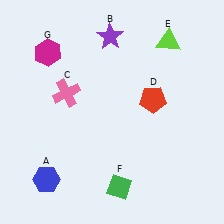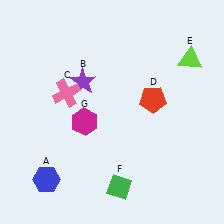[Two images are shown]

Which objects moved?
The objects that moved are: the purple star (B), the lime triangle (E), the magenta hexagon (G).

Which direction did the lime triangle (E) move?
The lime triangle (E) moved right.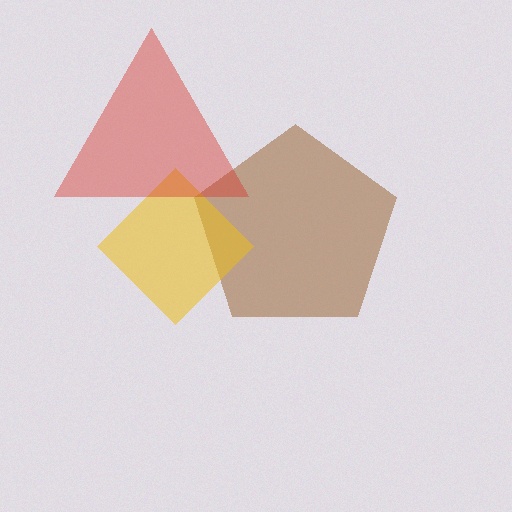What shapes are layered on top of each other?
The layered shapes are: a brown pentagon, a yellow diamond, a red triangle.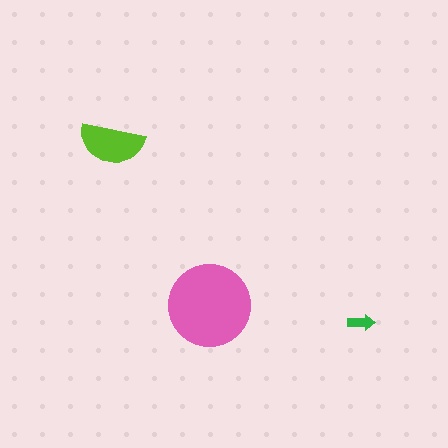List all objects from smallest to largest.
The green arrow, the lime semicircle, the pink circle.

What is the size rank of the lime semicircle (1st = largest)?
2nd.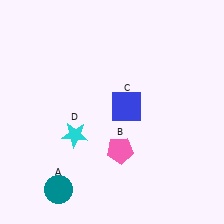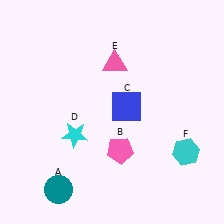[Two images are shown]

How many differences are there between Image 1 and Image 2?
There are 2 differences between the two images.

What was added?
A pink triangle (E), a cyan hexagon (F) were added in Image 2.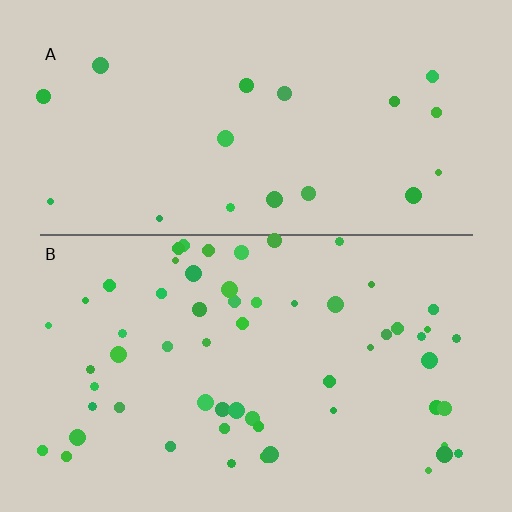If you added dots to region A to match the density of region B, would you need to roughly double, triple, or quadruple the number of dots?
Approximately triple.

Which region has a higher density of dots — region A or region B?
B (the bottom).